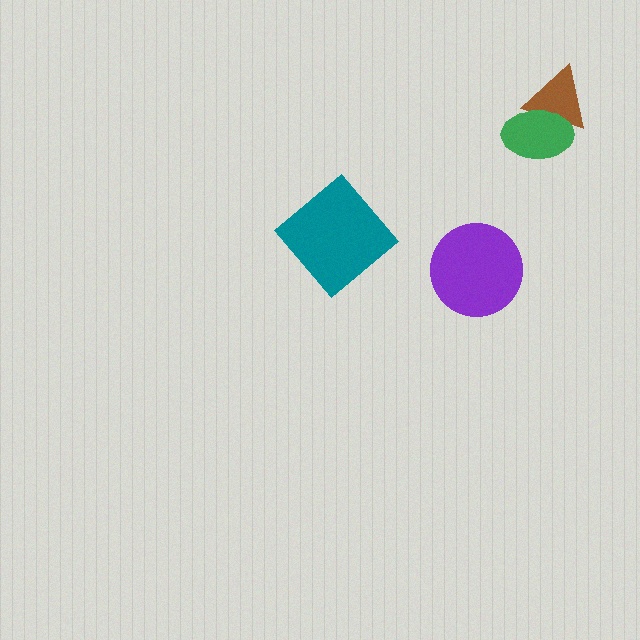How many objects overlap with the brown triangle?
1 object overlaps with the brown triangle.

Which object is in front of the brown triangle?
The green ellipse is in front of the brown triangle.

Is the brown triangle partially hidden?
Yes, it is partially covered by another shape.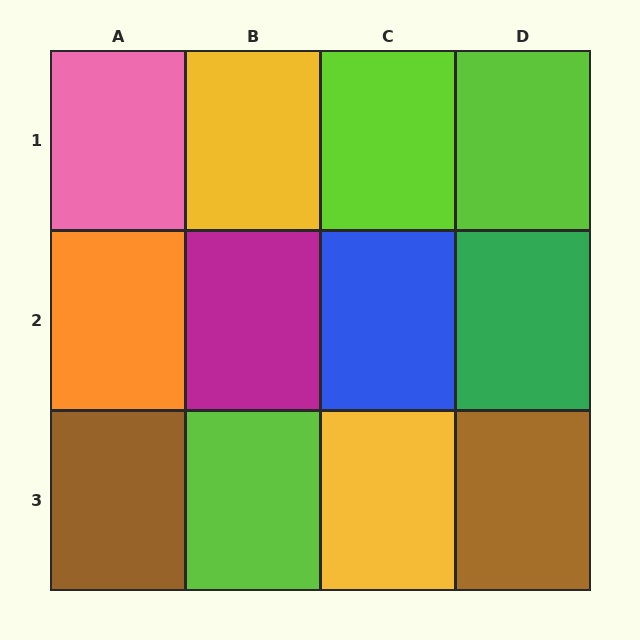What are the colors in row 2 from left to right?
Orange, magenta, blue, green.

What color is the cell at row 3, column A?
Brown.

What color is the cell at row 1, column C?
Lime.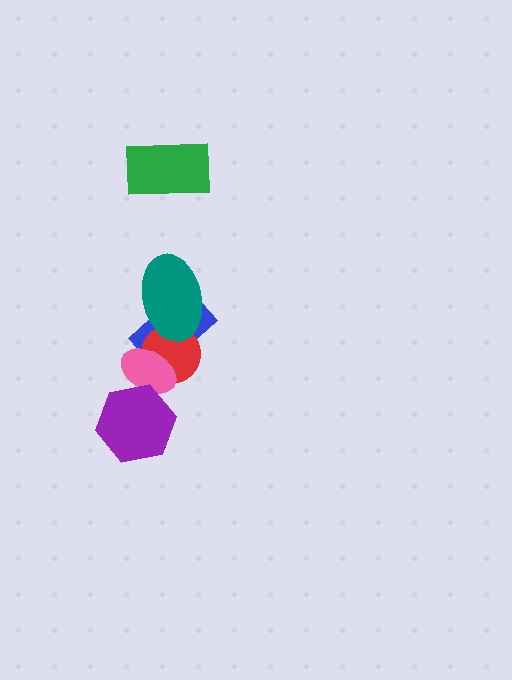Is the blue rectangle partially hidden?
Yes, it is partially covered by another shape.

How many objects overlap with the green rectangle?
0 objects overlap with the green rectangle.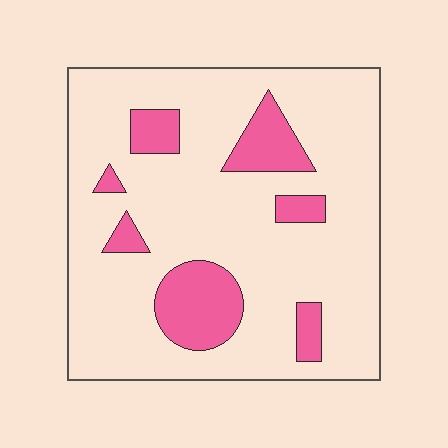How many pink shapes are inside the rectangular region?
7.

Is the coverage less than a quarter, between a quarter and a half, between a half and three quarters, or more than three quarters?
Less than a quarter.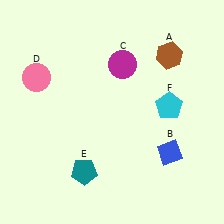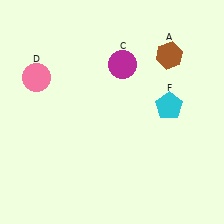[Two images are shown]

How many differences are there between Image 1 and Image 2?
There are 2 differences between the two images.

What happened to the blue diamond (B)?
The blue diamond (B) was removed in Image 2. It was in the bottom-right area of Image 1.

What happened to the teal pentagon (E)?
The teal pentagon (E) was removed in Image 2. It was in the bottom-left area of Image 1.